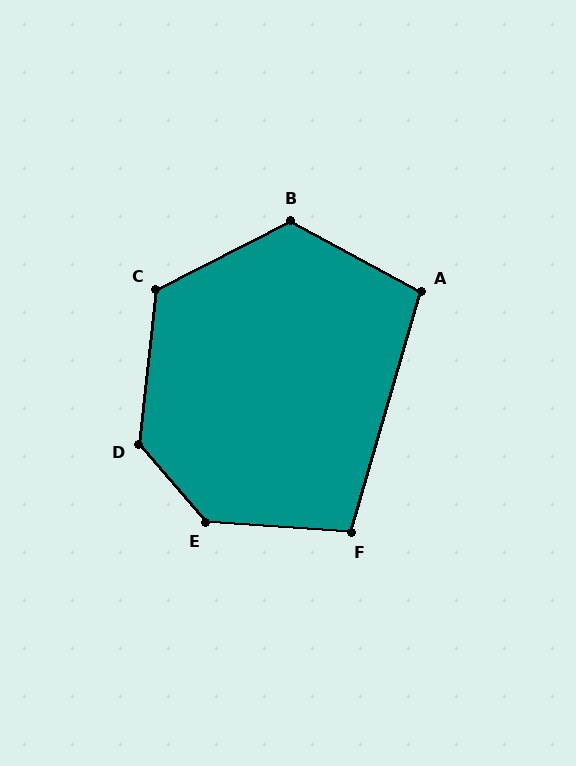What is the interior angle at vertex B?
Approximately 125 degrees (obtuse).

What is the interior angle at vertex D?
Approximately 133 degrees (obtuse).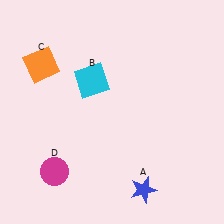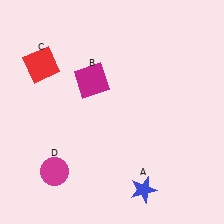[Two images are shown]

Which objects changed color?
B changed from cyan to magenta. C changed from orange to red.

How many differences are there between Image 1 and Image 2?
There are 2 differences between the two images.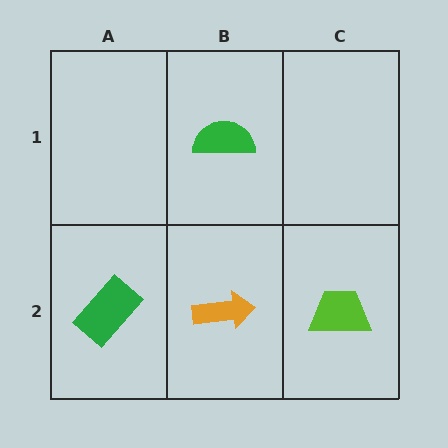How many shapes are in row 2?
3 shapes.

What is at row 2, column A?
A green rectangle.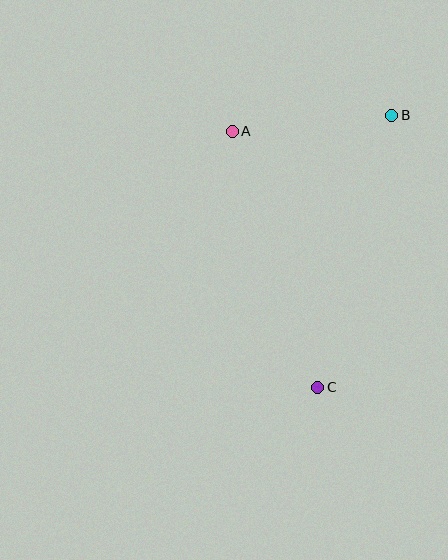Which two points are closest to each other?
Points A and B are closest to each other.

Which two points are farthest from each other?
Points B and C are farthest from each other.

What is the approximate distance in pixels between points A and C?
The distance between A and C is approximately 270 pixels.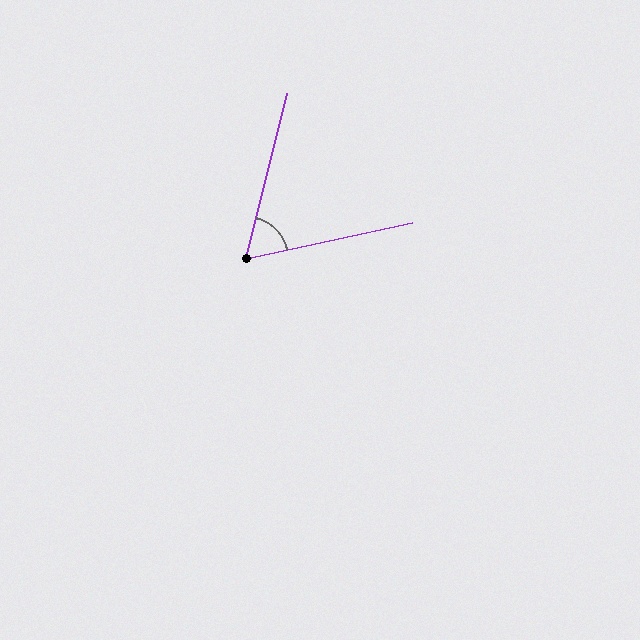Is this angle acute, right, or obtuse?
It is acute.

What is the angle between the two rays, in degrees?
Approximately 64 degrees.